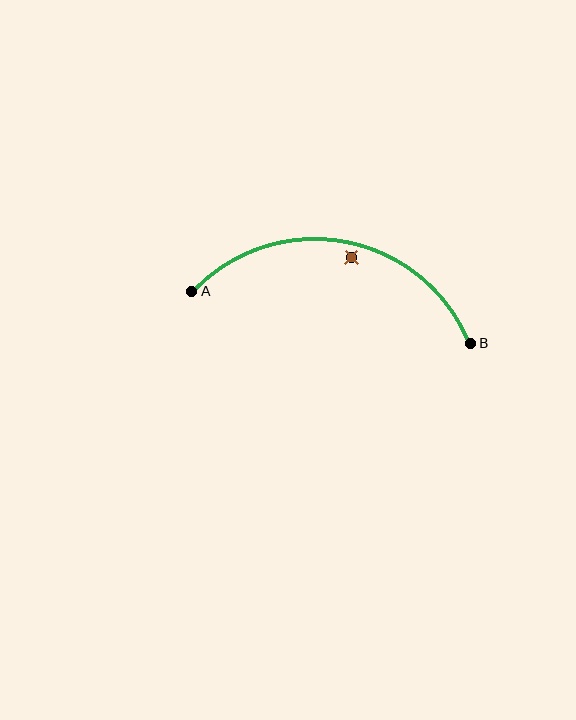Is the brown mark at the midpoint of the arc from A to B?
No — the brown mark does not lie on the arc at all. It sits slightly inside the curve.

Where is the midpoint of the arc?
The arc midpoint is the point on the curve farthest from the straight line joining A and B. It sits above that line.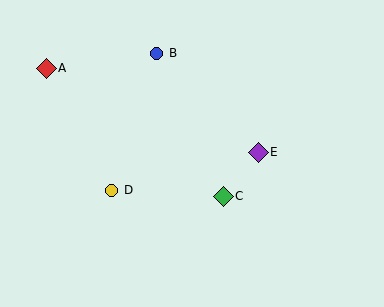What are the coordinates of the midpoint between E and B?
The midpoint between E and B is at (207, 103).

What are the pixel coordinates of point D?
Point D is at (112, 190).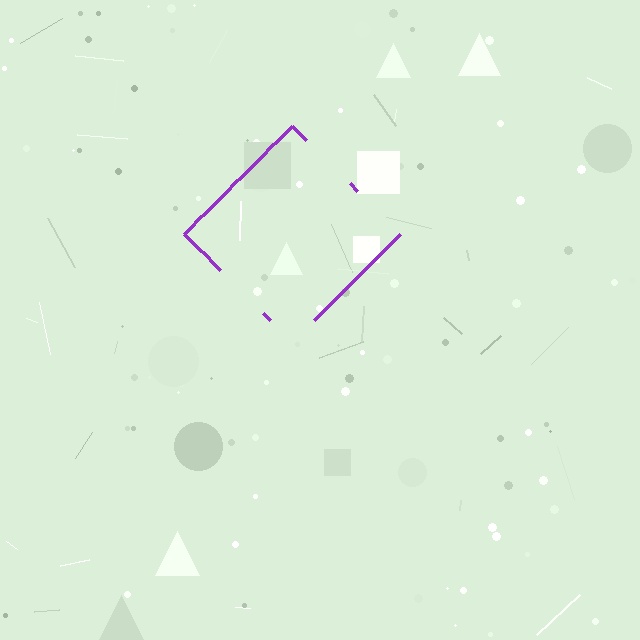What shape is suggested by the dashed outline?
The dashed outline suggests a diamond.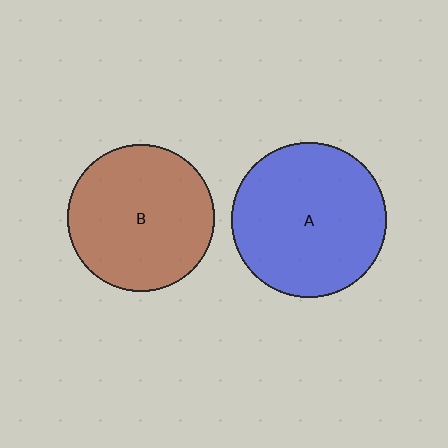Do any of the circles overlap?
No, none of the circles overlap.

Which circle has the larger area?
Circle A (blue).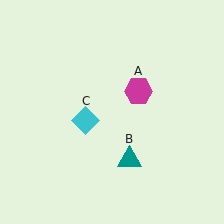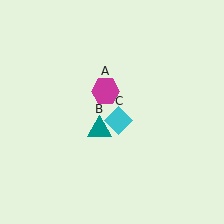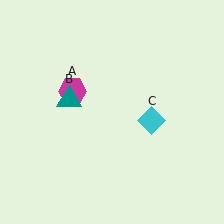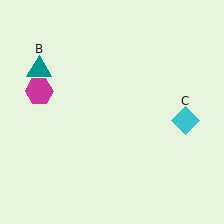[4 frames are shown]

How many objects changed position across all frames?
3 objects changed position: magenta hexagon (object A), teal triangle (object B), cyan diamond (object C).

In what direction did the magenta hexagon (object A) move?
The magenta hexagon (object A) moved left.